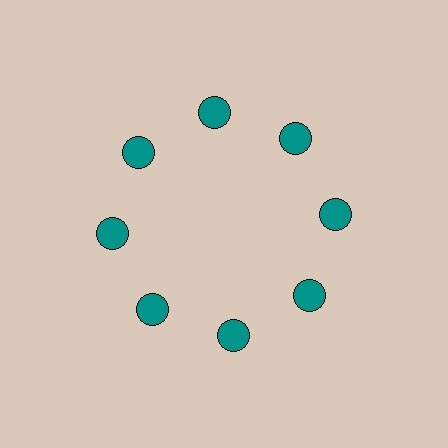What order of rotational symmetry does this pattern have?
This pattern has 8-fold rotational symmetry.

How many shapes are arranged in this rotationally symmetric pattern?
There are 8 shapes, arranged in 8 groups of 1.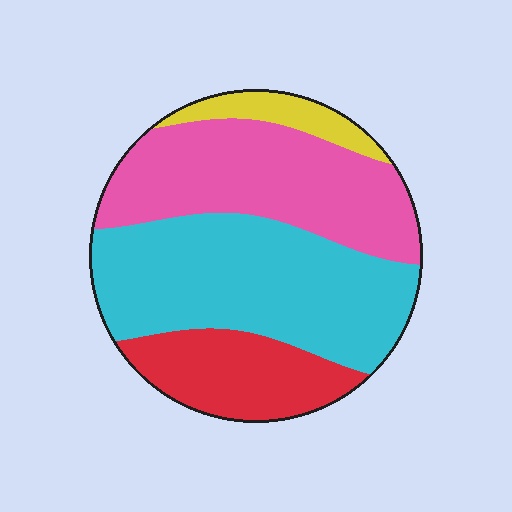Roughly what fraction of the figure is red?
Red covers 18% of the figure.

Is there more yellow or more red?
Red.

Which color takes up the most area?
Cyan, at roughly 40%.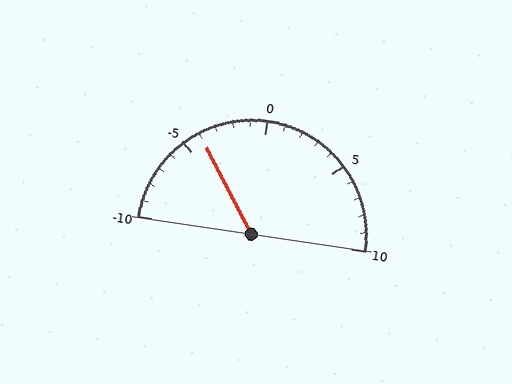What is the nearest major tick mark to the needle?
The nearest major tick mark is -5.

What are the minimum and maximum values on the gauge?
The gauge ranges from -10 to 10.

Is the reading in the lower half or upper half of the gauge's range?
The reading is in the lower half of the range (-10 to 10).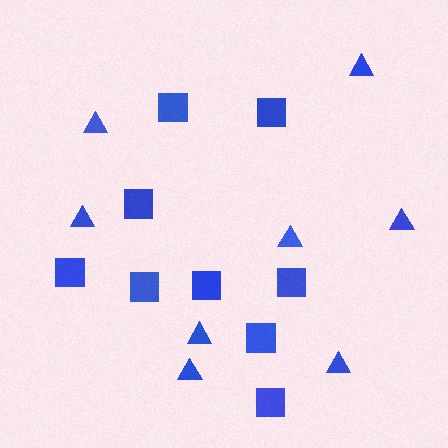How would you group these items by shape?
There are 2 groups: one group of squares (9) and one group of triangles (8).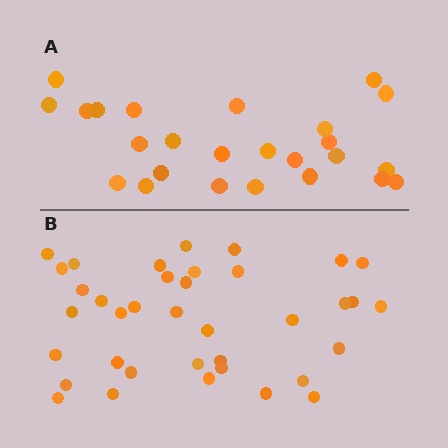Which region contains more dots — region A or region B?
Region B (the bottom region) has more dots.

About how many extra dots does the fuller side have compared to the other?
Region B has roughly 12 or so more dots than region A.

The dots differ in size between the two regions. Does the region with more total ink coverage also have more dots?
No. Region A has more total ink coverage because its dots are larger, but region B actually contains more individual dots. Total area can be misleading — the number of items is what matters here.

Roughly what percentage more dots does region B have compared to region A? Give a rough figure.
About 50% more.